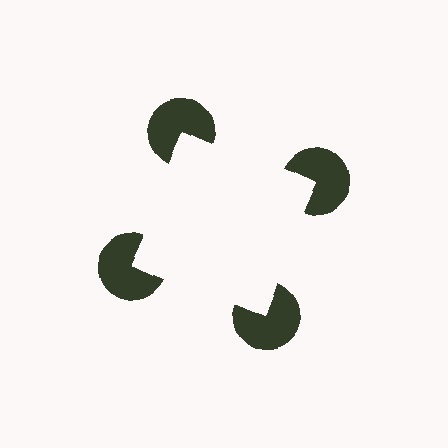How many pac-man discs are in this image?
There are 4 — one at each vertex of the illusory square.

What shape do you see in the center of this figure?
An illusory square — its edges are inferred from the aligned wedge cuts in the pac-man discs, not physically drawn.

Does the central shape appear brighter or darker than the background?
It typically appears slightly brighter than the background, even though no actual brightness change is drawn.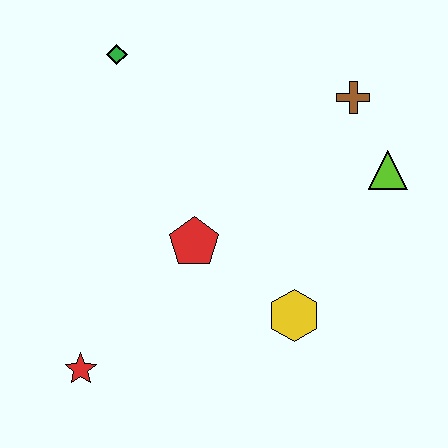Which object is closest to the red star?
The red pentagon is closest to the red star.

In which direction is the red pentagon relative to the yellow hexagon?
The red pentagon is to the left of the yellow hexagon.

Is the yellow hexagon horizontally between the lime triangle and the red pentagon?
Yes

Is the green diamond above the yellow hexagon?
Yes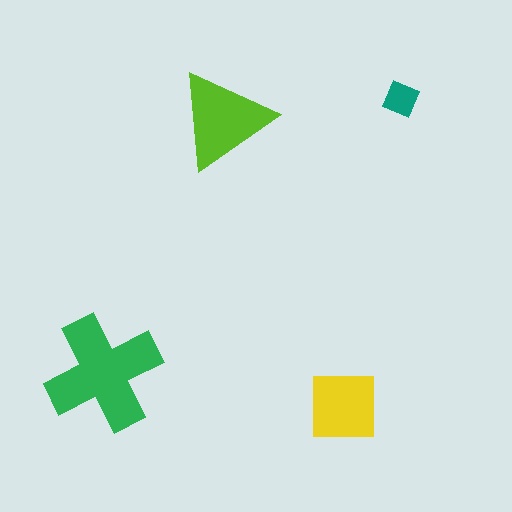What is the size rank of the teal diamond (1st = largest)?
4th.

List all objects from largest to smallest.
The green cross, the lime triangle, the yellow square, the teal diamond.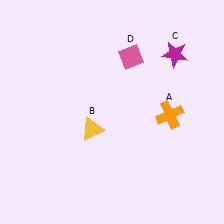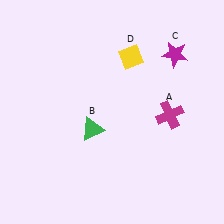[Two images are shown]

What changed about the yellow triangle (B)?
In Image 1, B is yellow. In Image 2, it changed to green.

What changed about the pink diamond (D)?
In Image 1, D is pink. In Image 2, it changed to yellow.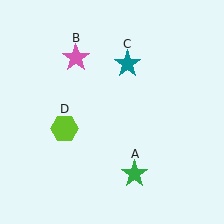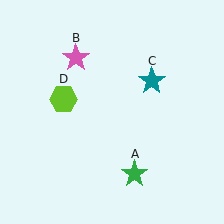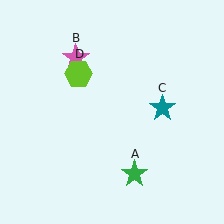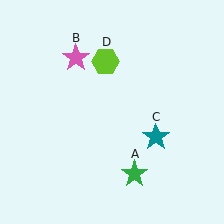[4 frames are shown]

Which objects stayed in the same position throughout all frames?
Green star (object A) and pink star (object B) remained stationary.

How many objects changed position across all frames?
2 objects changed position: teal star (object C), lime hexagon (object D).